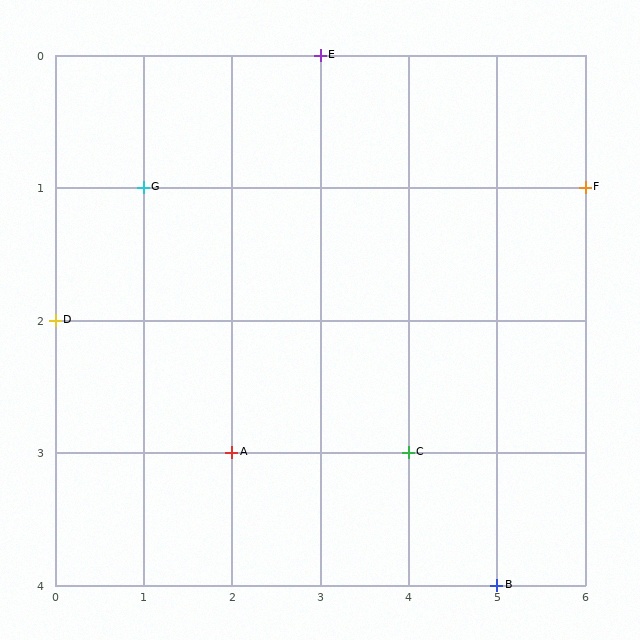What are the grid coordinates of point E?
Point E is at grid coordinates (3, 0).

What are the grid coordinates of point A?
Point A is at grid coordinates (2, 3).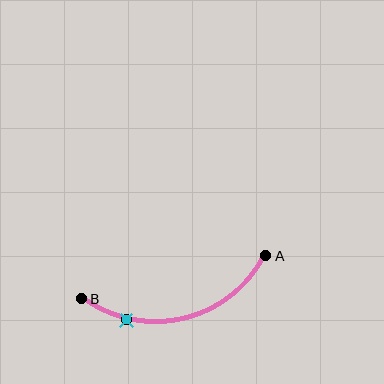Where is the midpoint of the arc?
The arc midpoint is the point on the curve farthest from the straight line joining A and B. It sits below that line.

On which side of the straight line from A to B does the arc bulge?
The arc bulges below the straight line connecting A and B.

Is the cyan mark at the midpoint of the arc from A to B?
No. The cyan mark lies on the arc but is closer to endpoint B. The arc midpoint would be at the point on the curve equidistant along the arc from both A and B.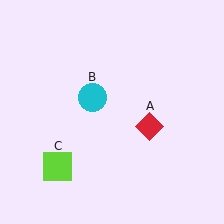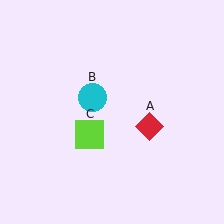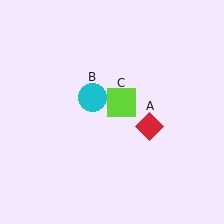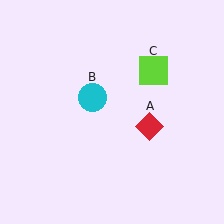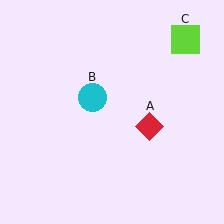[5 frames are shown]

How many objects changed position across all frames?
1 object changed position: lime square (object C).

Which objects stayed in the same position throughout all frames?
Red diamond (object A) and cyan circle (object B) remained stationary.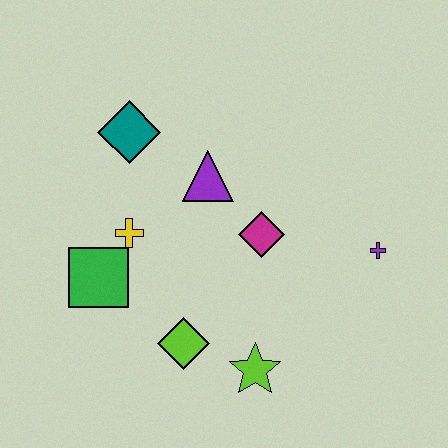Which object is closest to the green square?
The yellow cross is closest to the green square.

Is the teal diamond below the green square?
No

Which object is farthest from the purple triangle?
The lime star is farthest from the purple triangle.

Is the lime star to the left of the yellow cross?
No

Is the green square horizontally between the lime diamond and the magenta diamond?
No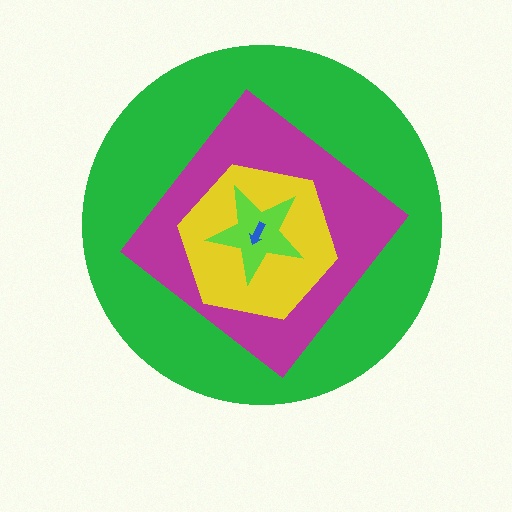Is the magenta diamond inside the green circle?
Yes.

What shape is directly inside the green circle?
The magenta diamond.